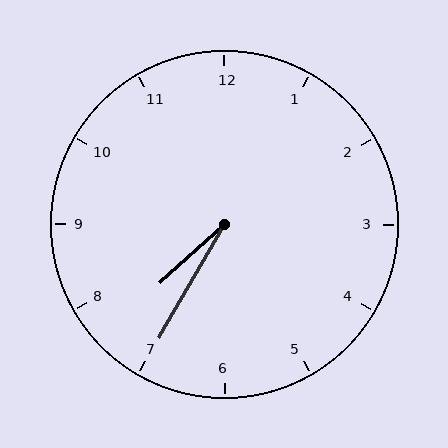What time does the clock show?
7:35.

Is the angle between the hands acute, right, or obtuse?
It is acute.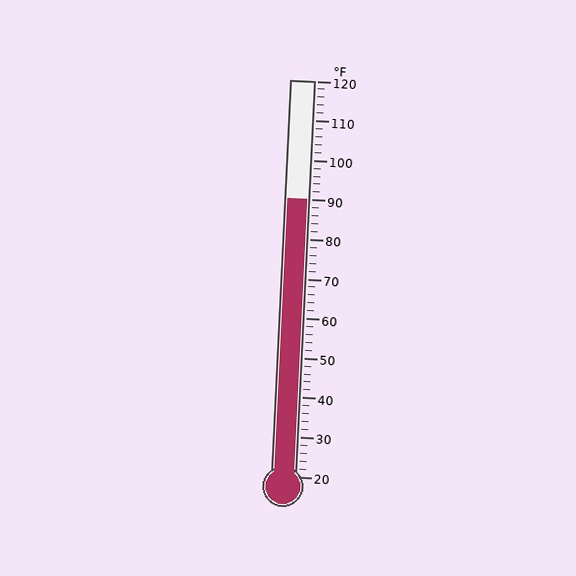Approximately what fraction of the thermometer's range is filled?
The thermometer is filled to approximately 70% of its range.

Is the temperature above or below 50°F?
The temperature is above 50°F.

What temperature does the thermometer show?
The thermometer shows approximately 90°F.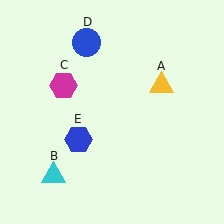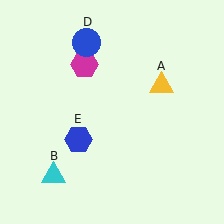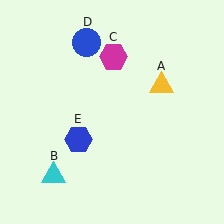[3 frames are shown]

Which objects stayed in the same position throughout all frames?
Yellow triangle (object A) and cyan triangle (object B) and blue circle (object D) and blue hexagon (object E) remained stationary.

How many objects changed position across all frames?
1 object changed position: magenta hexagon (object C).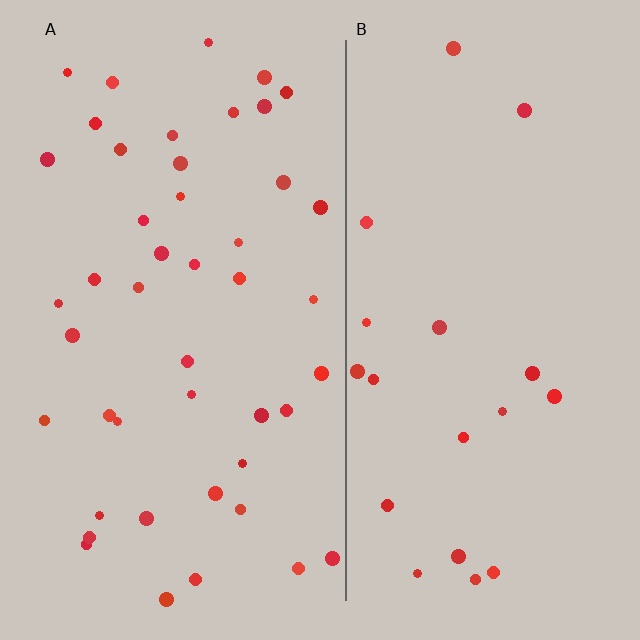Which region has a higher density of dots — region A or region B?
A (the left).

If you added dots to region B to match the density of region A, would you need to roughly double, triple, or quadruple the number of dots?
Approximately double.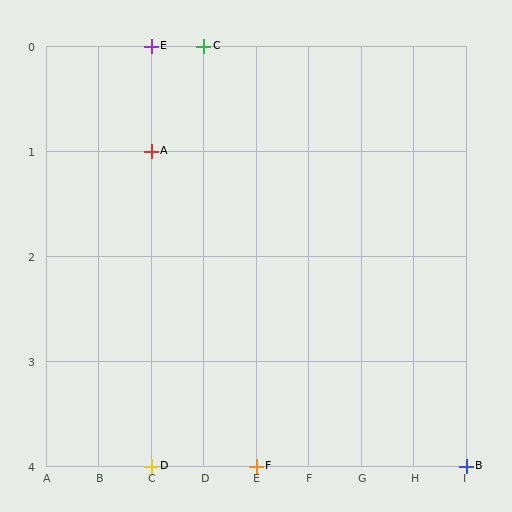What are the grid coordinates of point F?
Point F is at grid coordinates (E, 4).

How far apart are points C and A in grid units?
Points C and A are 1 column and 1 row apart (about 1.4 grid units diagonally).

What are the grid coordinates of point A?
Point A is at grid coordinates (C, 1).